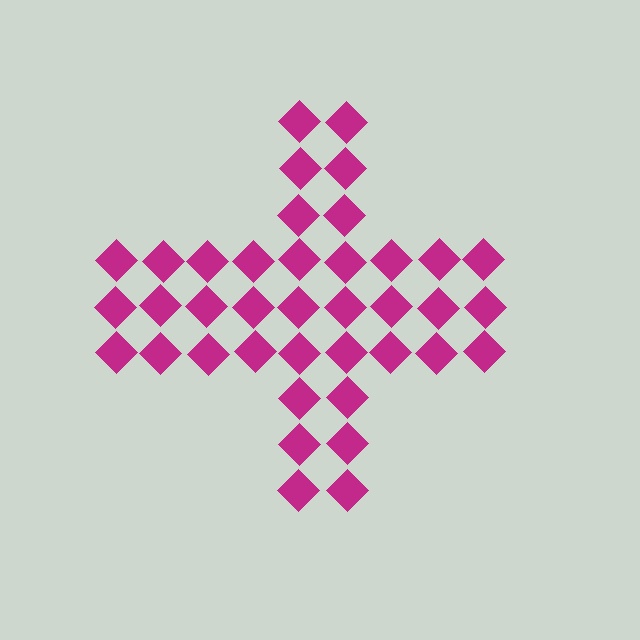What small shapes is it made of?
It is made of small diamonds.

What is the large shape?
The large shape is a cross.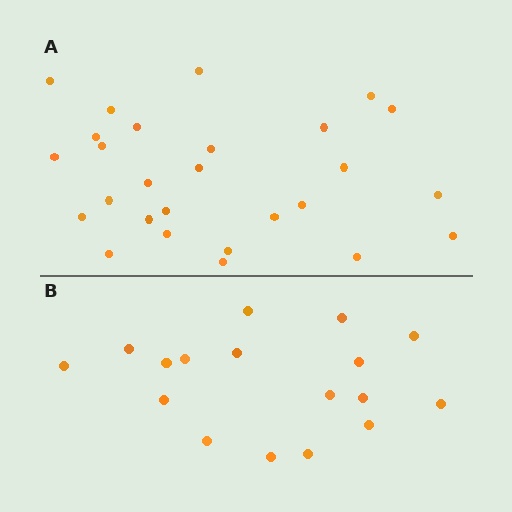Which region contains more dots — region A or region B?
Region A (the top region) has more dots.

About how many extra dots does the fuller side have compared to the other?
Region A has roughly 10 or so more dots than region B.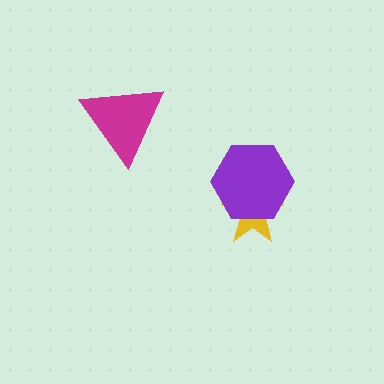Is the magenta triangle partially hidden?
No, no other shape covers it.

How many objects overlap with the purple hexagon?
1 object overlaps with the purple hexagon.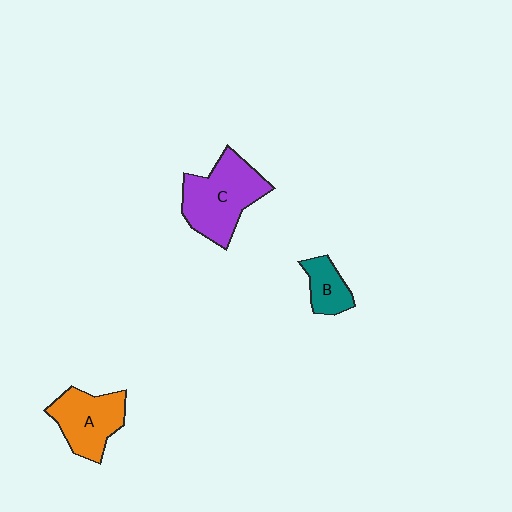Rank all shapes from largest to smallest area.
From largest to smallest: C (purple), A (orange), B (teal).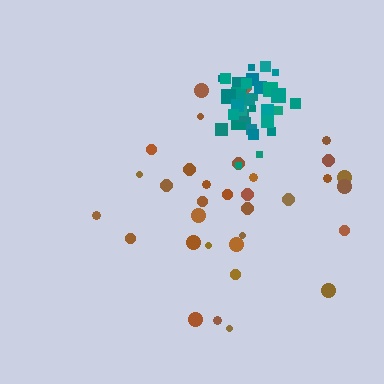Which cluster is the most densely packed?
Teal.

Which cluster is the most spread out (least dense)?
Brown.